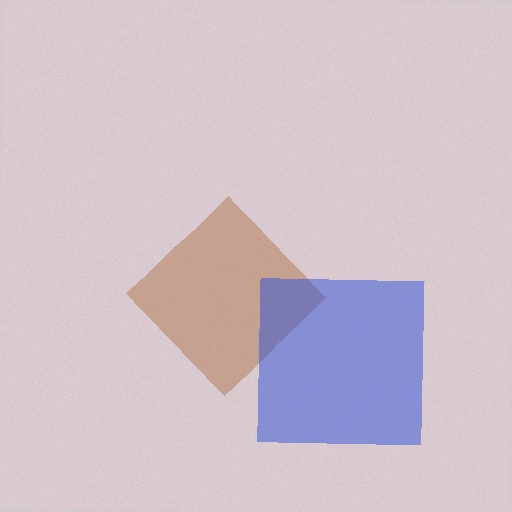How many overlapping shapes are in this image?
There are 2 overlapping shapes in the image.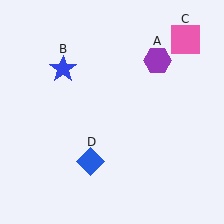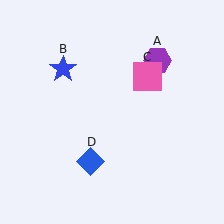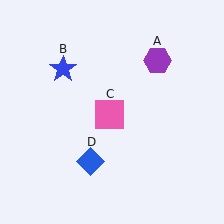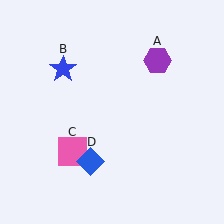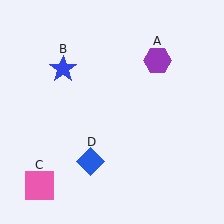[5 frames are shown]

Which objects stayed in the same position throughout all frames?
Purple hexagon (object A) and blue star (object B) and blue diamond (object D) remained stationary.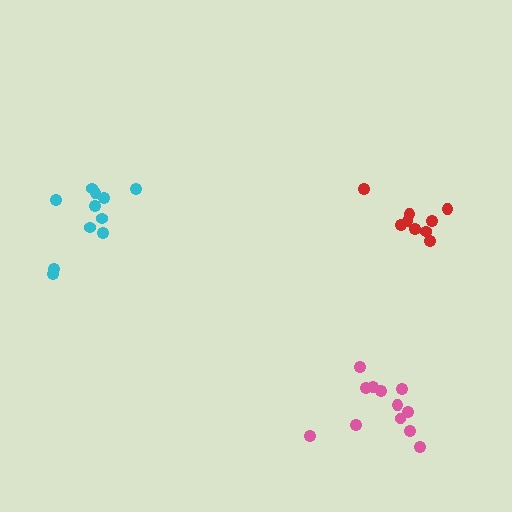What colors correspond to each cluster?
The clusters are colored: red, cyan, pink.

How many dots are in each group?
Group 1: 9 dots, Group 2: 11 dots, Group 3: 12 dots (32 total).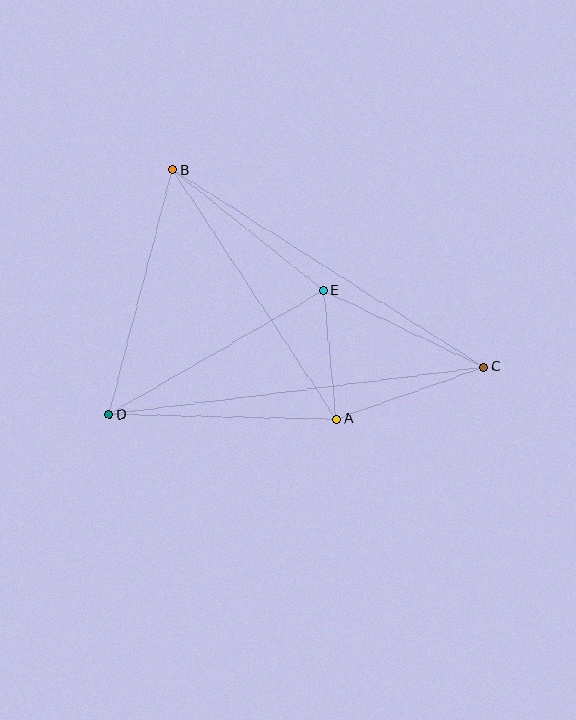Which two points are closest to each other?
Points A and E are closest to each other.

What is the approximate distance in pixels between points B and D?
The distance between B and D is approximately 253 pixels.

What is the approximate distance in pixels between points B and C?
The distance between B and C is approximately 368 pixels.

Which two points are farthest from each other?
Points C and D are farthest from each other.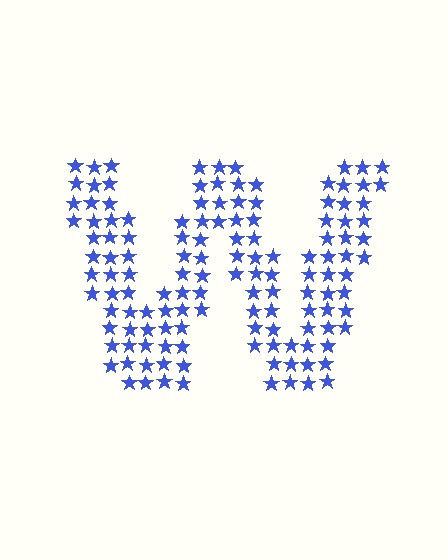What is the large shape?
The large shape is the letter W.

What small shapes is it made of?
It is made of small stars.